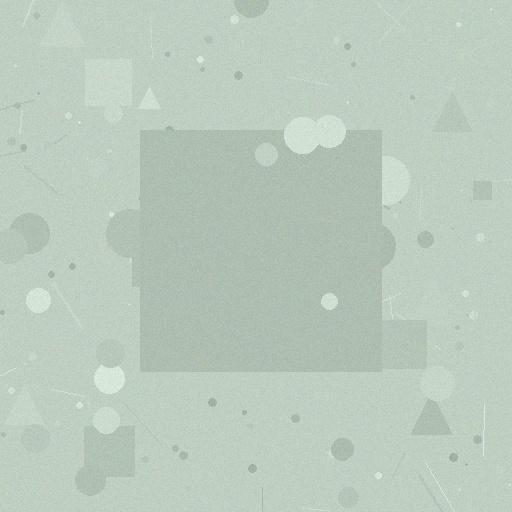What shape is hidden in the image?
A square is hidden in the image.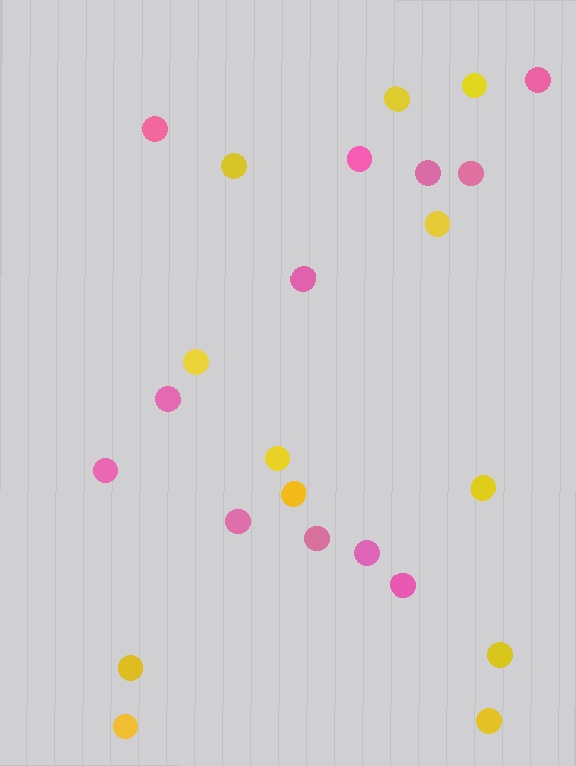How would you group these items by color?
There are 2 groups: one group of pink circles (12) and one group of yellow circles (12).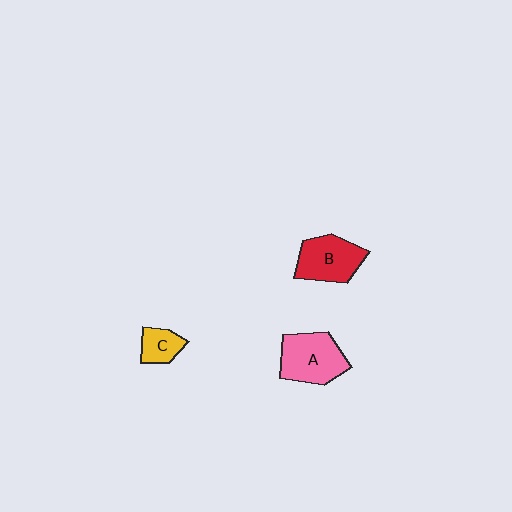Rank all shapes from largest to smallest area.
From largest to smallest: A (pink), B (red), C (yellow).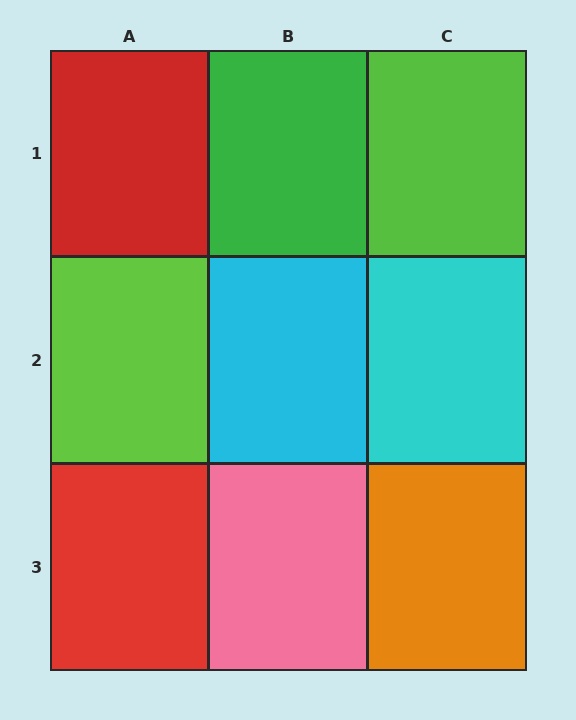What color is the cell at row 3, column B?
Pink.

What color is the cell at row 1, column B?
Green.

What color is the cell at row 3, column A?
Red.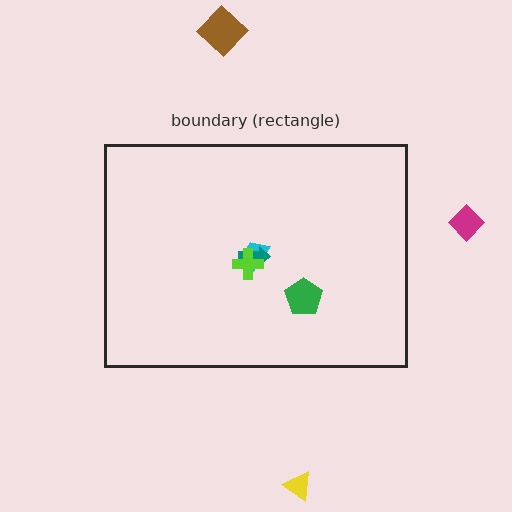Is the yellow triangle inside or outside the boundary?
Outside.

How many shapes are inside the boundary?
4 inside, 3 outside.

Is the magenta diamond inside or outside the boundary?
Outside.